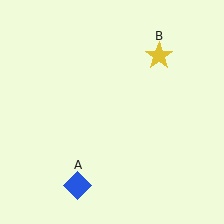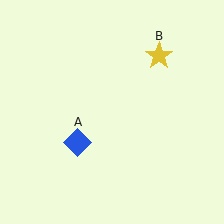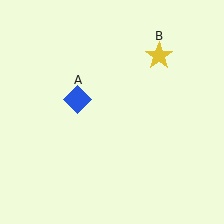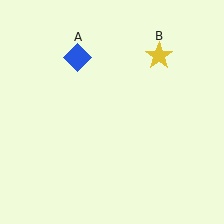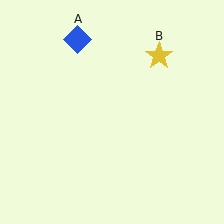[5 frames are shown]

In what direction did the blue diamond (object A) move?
The blue diamond (object A) moved up.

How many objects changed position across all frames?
1 object changed position: blue diamond (object A).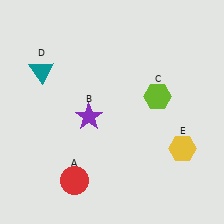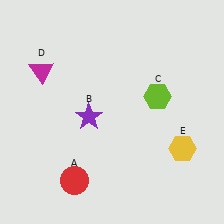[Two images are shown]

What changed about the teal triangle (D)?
In Image 1, D is teal. In Image 2, it changed to magenta.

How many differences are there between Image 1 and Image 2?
There is 1 difference between the two images.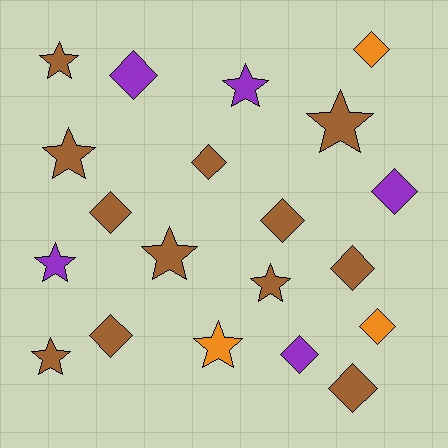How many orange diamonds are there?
There are 2 orange diamonds.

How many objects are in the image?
There are 20 objects.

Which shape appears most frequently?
Diamond, with 11 objects.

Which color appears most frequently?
Brown, with 12 objects.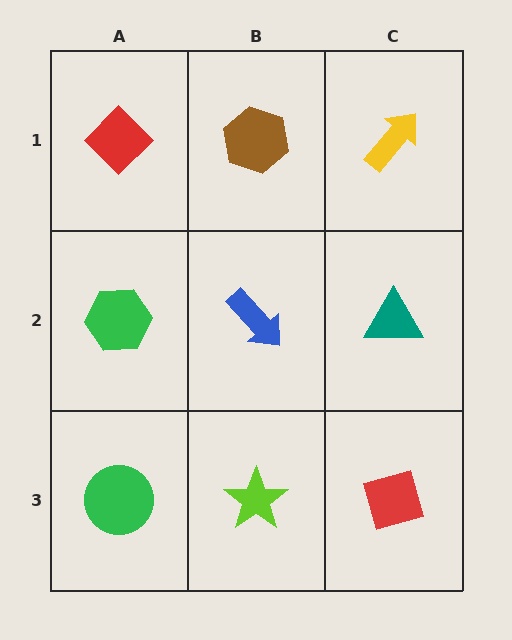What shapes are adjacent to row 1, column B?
A blue arrow (row 2, column B), a red diamond (row 1, column A), a yellow arrow (row 1, column C).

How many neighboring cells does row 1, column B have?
3.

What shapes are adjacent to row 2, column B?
A brown hexagon (row 1, column B), a lime star (row 3, column B), a green hexagon (row 2, column A), a teal triangle (row 2, column C).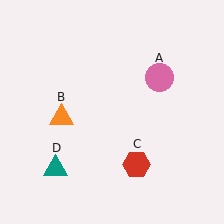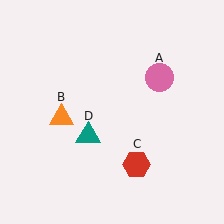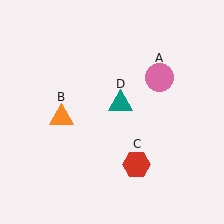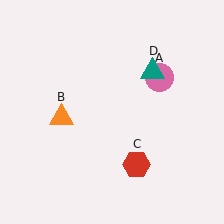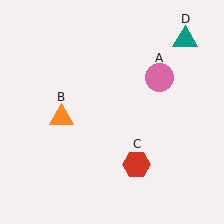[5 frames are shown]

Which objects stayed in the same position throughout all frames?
Pink circle (object A) and orange triangle (object B) and red hexagon (object C) remained stationary.